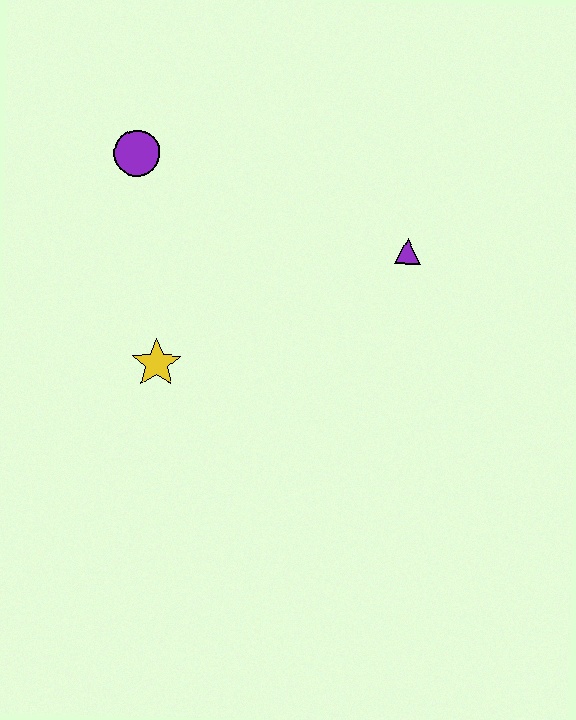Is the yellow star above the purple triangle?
No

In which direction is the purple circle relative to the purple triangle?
The purple circle is to the left of the purple triangle.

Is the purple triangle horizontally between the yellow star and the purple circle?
No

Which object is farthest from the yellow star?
The purple triangle is farthest from the yellow star.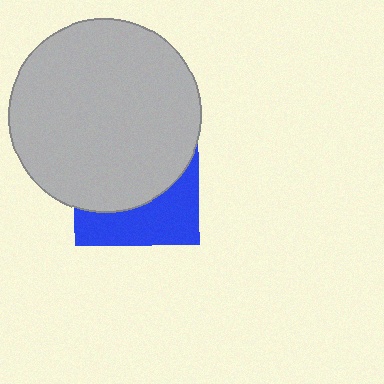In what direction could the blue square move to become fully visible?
The blue square could move down. That would shift it out from behind the light gray circle entirely.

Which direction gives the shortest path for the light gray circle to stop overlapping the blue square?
Moving up gives the shortest separation.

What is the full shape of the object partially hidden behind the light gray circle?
The partially hidden object is a blue square.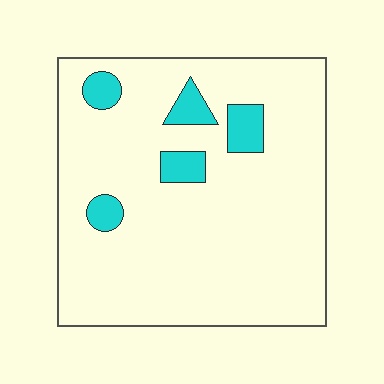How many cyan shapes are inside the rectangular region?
5.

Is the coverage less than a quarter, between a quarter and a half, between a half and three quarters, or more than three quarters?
Less than a quarter.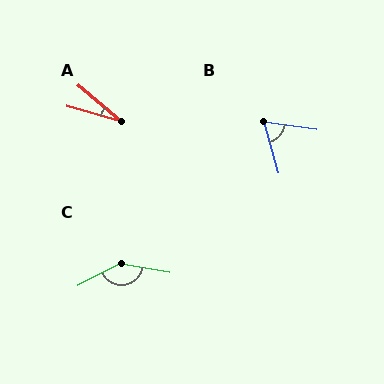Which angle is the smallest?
A, at approximately 25 degrees.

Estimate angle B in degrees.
Approximately 66 degrees.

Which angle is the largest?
C, at approximately 142 degrees.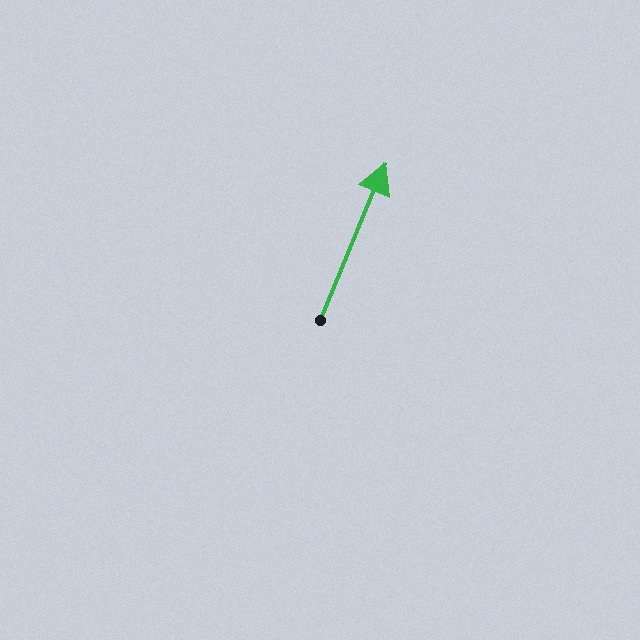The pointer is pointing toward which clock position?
Roughly 1 o'clock.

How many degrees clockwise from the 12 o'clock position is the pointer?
Approximately 23 degrees.